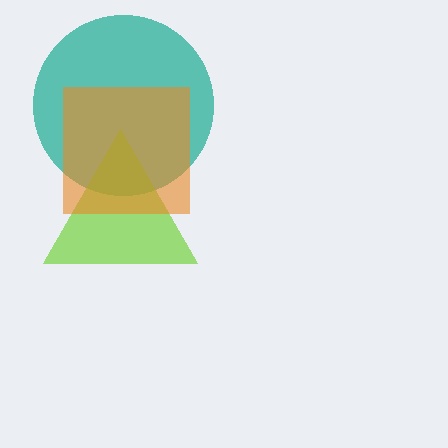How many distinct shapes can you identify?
There are 3 distinct shapes: a teal circle, a lime triangle, an orange square.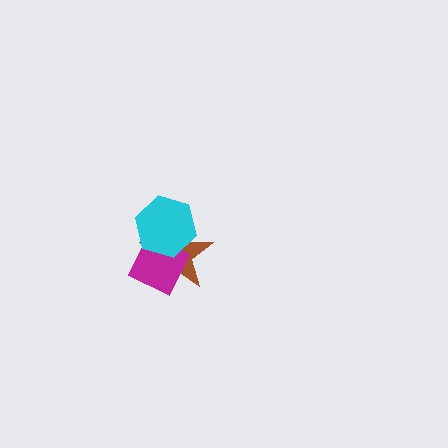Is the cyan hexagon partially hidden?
No, no other shape covers it.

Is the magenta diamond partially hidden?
Yes, it is partially covered by another shape.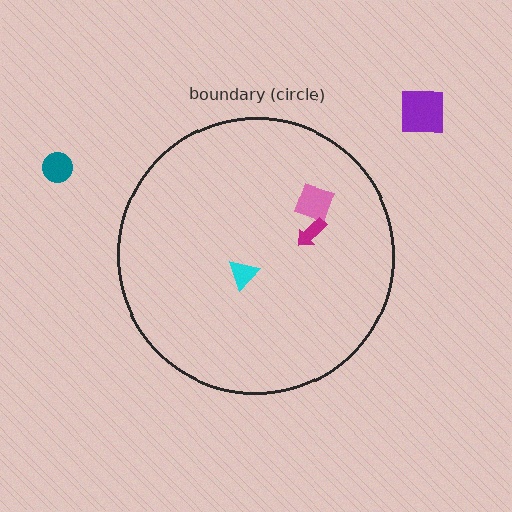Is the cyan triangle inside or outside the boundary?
Inside.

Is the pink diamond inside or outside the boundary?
Inside.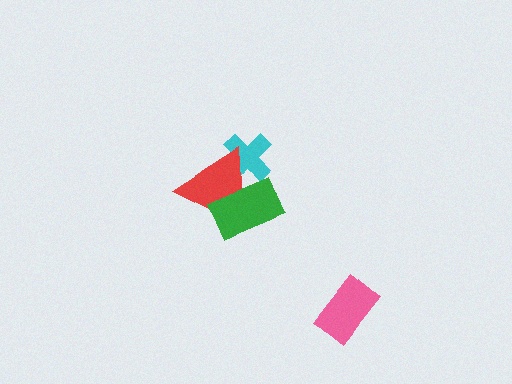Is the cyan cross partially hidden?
Yes, it is partially covered by another shape.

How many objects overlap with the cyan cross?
2 objects overlap with the cyan cross.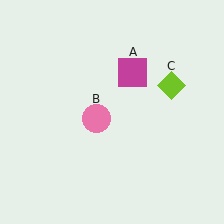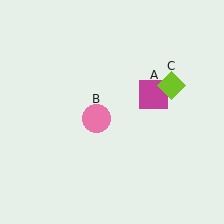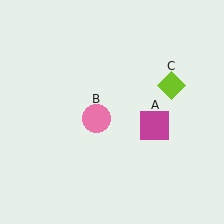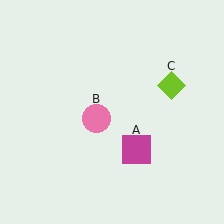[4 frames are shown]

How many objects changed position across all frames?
1 object changed position: magenta square (object A).